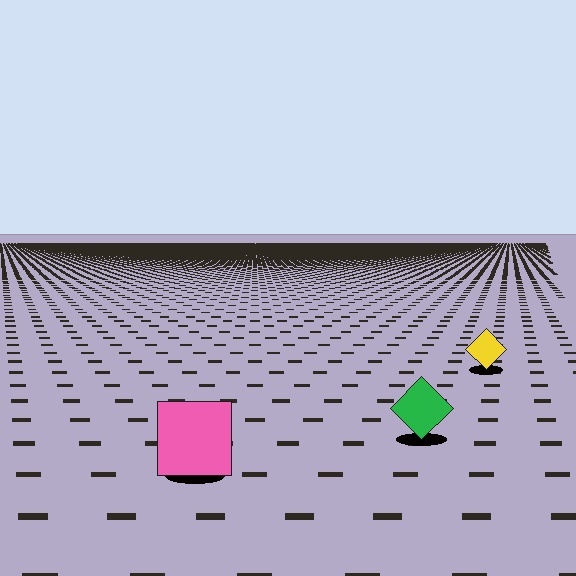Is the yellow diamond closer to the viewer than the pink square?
No. The pink square is closer — you can tell from the texture gradient: the ground texture is coarser near it.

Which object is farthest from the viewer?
The yellow diamond is farthest from the viewer. It appears smaller and the ground texture around it is denser.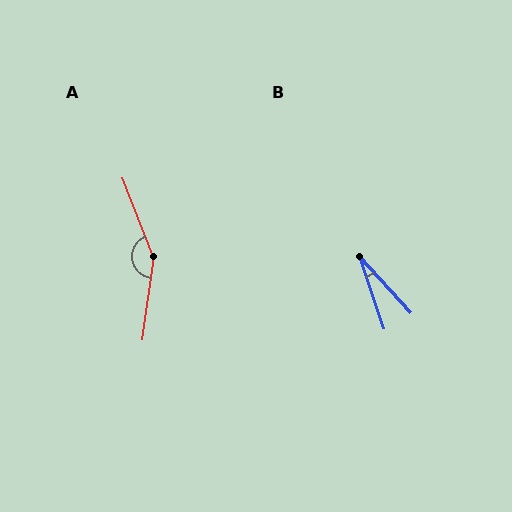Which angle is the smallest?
B, at approximately 23 degrees.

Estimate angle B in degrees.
Approximately 23 degrees.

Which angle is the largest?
A, at approximately 151 degrees.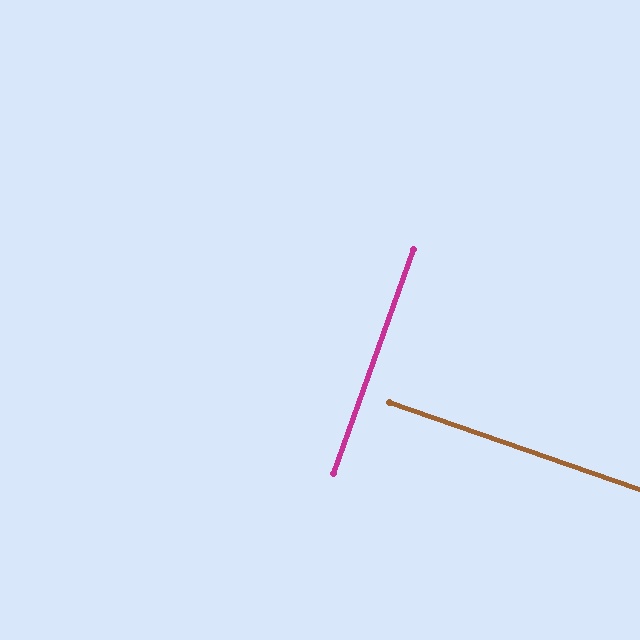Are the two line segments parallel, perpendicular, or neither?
Perpendicular — they meet at approximately 90°.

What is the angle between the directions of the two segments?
Approximately 90 degrees.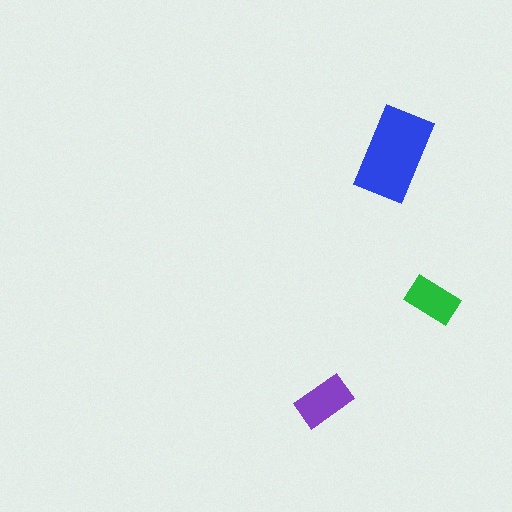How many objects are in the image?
There are 3 objects in the image.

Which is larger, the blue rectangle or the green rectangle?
The blue one.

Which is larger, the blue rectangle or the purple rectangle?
The blue one.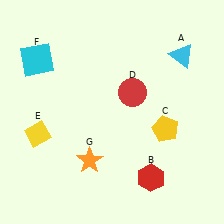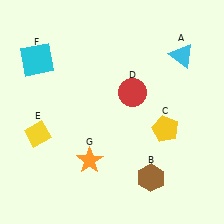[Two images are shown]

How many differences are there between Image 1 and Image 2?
There is 1 difference between the two images.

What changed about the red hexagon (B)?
In Image 1, B is red. In Image 2, it changed to brown.